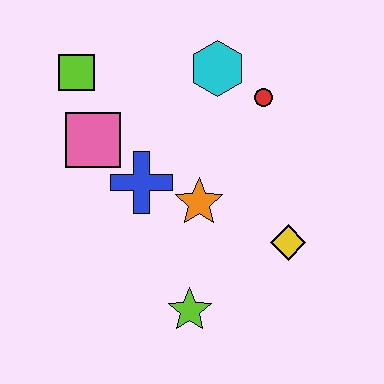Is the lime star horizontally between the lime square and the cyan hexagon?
Yes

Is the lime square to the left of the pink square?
Yes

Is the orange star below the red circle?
Yes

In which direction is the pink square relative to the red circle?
The pink square is to the left of the red circle.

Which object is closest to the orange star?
The blue cross is closest to the orange star.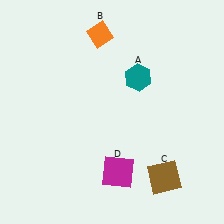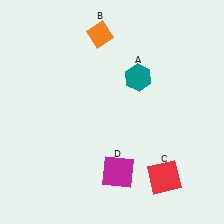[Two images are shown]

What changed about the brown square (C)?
In Image 1, C is brown. In Image 2, it changed to red.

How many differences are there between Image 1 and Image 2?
There is 1 difference between the two images.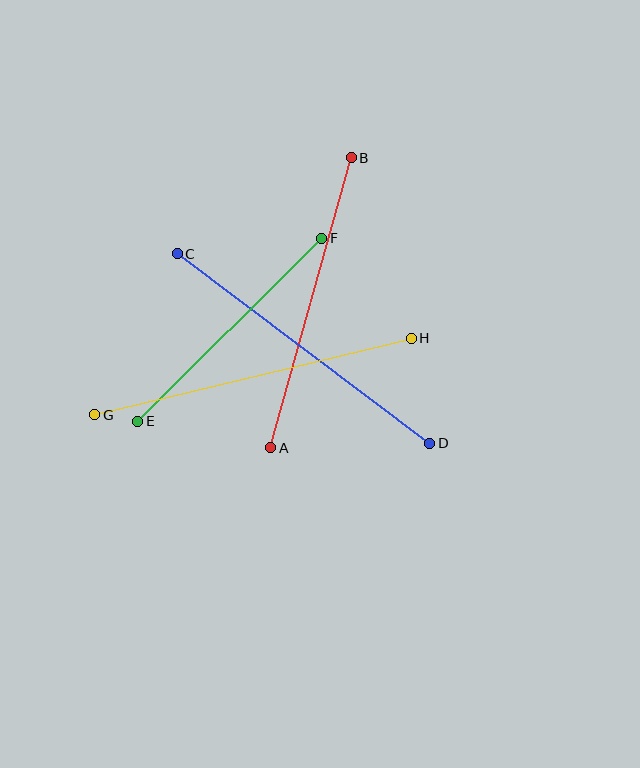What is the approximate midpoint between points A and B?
The midpoint is at approximately (311, 303) pixels.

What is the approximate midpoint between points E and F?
The midpoint is at approximately (230, 330) pixels.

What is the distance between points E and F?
The distance is approximately 260 pixels.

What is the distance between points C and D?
The distance is approximately 316 pixels.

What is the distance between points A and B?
The distance is approximately 301 pixels.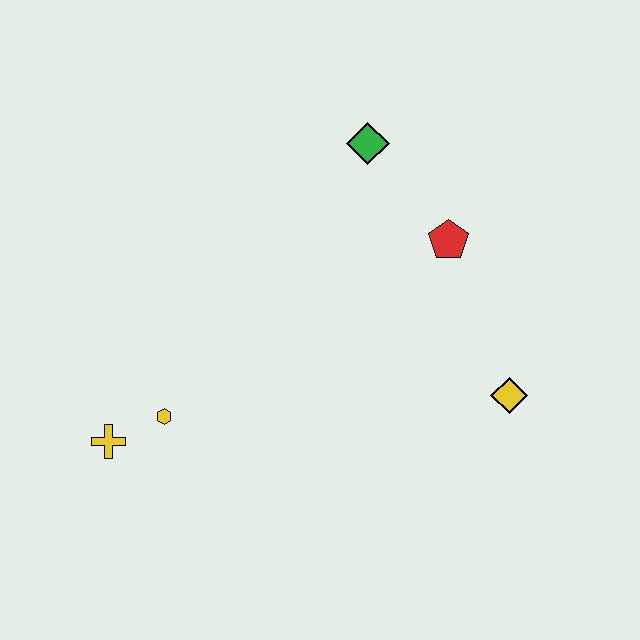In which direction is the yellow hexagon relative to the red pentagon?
The yellow hexagon is to the left of the red pentagon.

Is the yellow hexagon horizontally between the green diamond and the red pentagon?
No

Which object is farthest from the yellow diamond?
The yellow cross is farthest from the yellow diamond.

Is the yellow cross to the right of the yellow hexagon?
No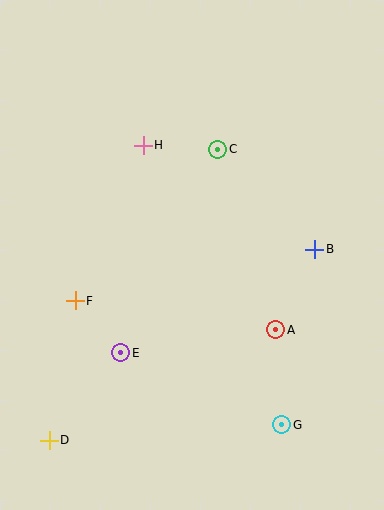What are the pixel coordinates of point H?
Point H is at (143, 145).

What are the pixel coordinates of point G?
Point G is at (282, 425).